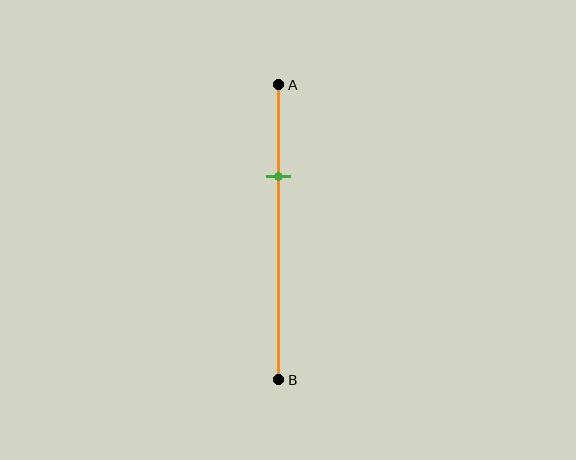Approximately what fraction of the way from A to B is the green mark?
The green mark is approximately 30% of the way from A to B.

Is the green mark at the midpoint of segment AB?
No, the mark is at about 30% from A, not at the 50% midpoint.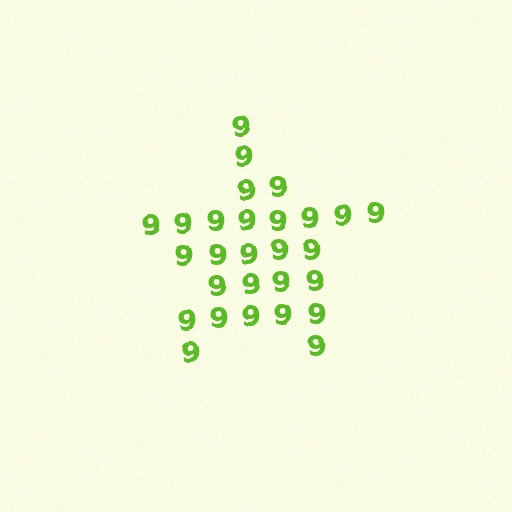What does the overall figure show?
The overall figure shows a star.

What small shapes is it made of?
It is made of small digit 9's.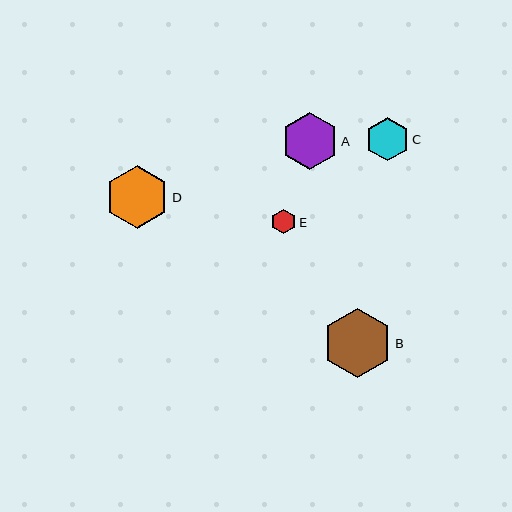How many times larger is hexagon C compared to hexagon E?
Hexagon C is approximately 1.8 times the size of hexagon E.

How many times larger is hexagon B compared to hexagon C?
Hexagon B is approximately 1.6 times the size of hexagon C.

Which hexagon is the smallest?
Hexagon E is the smallest with a size of approximately 25 pixels.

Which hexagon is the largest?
Hexagon B is the largest with a size of approximately 70 pixels.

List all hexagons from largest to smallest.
From largest to smallest: B, D, A, C, E.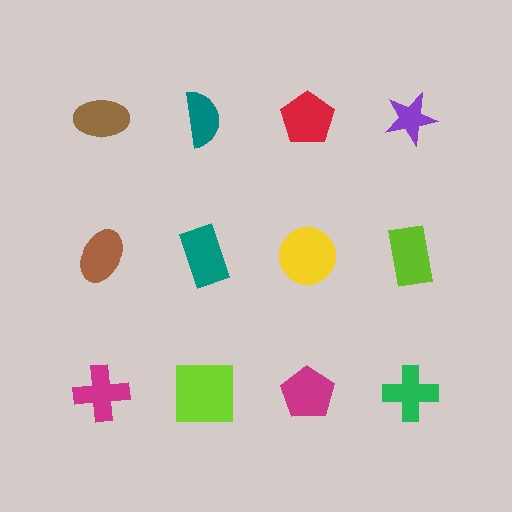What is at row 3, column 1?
A magenta cross.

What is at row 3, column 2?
A lime square.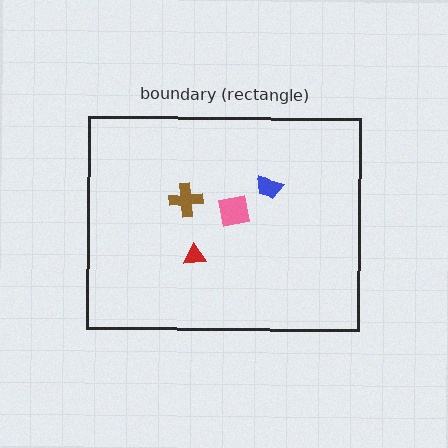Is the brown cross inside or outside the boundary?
Inside.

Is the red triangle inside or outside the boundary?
Inside.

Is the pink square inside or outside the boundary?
Inside.